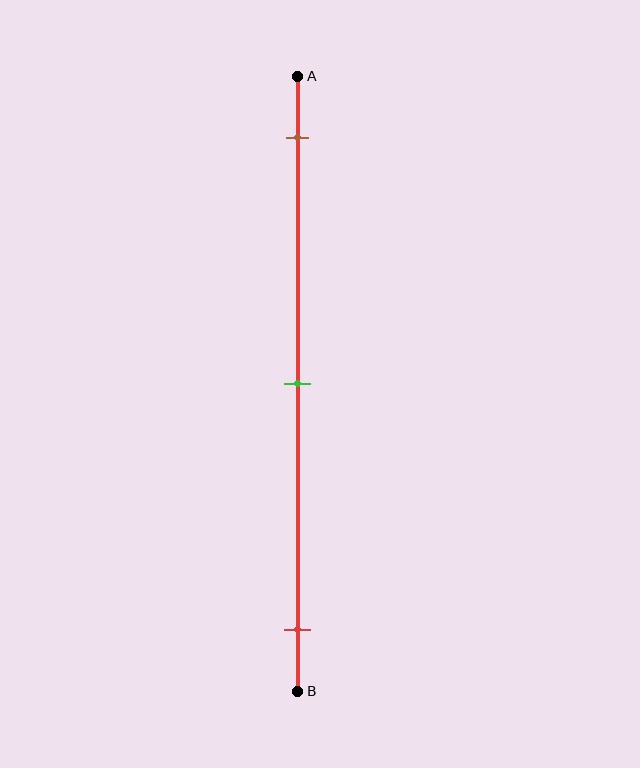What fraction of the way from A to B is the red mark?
The red mark is approximately 90% (0.9) of the way from A to B.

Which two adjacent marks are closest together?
The brown and green marks are the closest adjacent pair.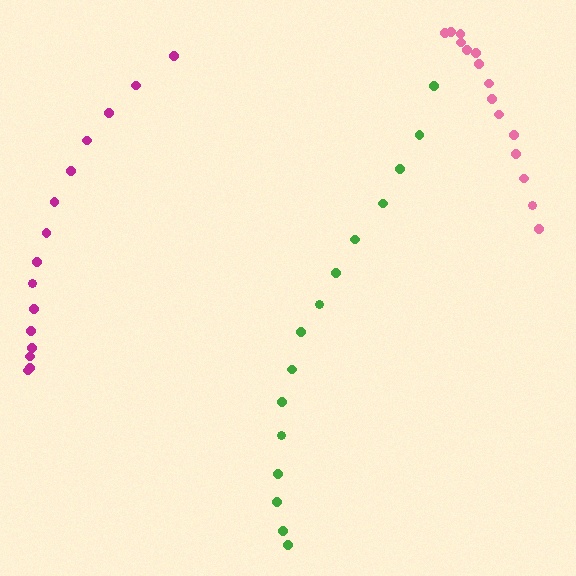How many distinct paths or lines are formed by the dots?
There are 3 distinct paths.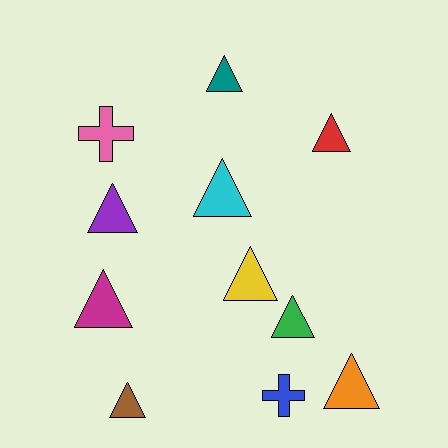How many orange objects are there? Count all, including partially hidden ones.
There is 1 orange object.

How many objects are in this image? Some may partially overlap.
There are 11 objects.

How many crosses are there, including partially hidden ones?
There are 2 crosses.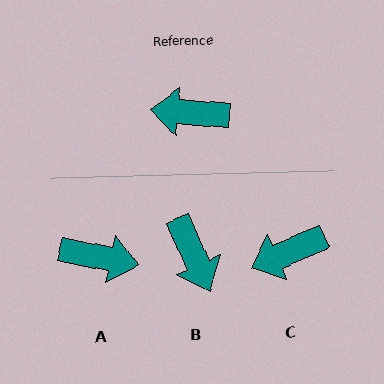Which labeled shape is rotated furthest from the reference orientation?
A, about 173 degrees away.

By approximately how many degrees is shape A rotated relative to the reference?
Approximately 173 degrees counter-clockwise.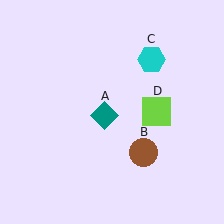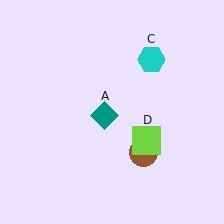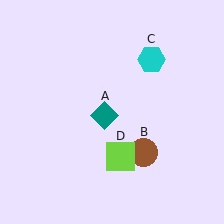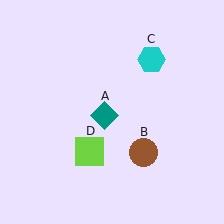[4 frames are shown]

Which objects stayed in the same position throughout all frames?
Teal diamond (object A) and brown circle (object B) and cyan hexagon (object C) remained stationary.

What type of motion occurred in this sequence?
The lime square (object D) rotated clockwise around the center of the scene.